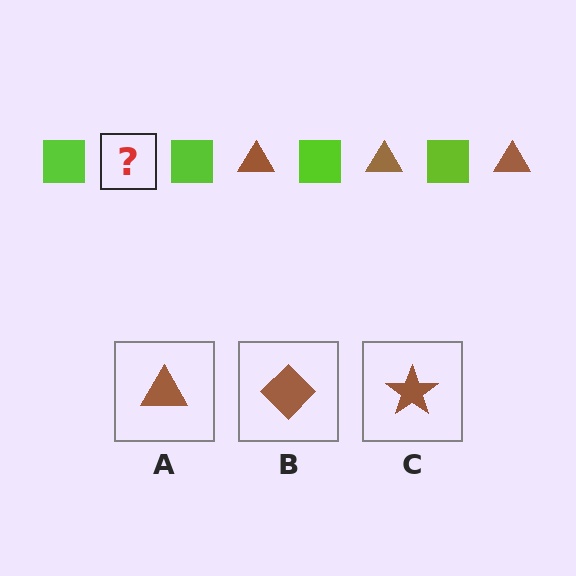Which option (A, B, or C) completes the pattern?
A.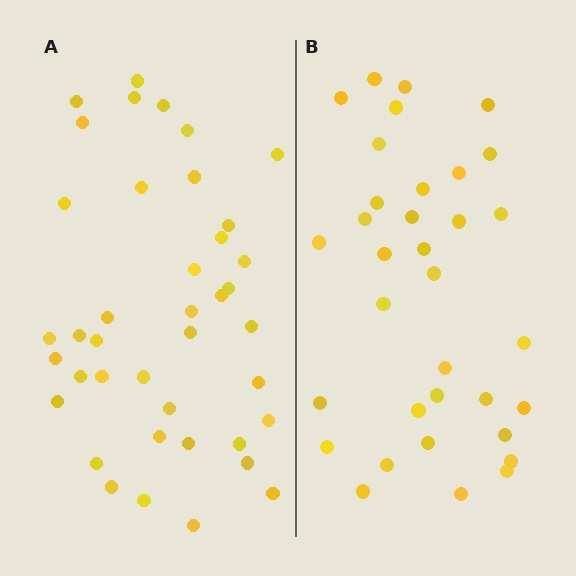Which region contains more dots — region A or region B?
Region A (the left region) has more dots.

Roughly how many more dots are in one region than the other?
Region A has about 6 more dots than region B.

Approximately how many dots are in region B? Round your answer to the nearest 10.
About 30 dots. (The exact count is 34, which rounds to 30.)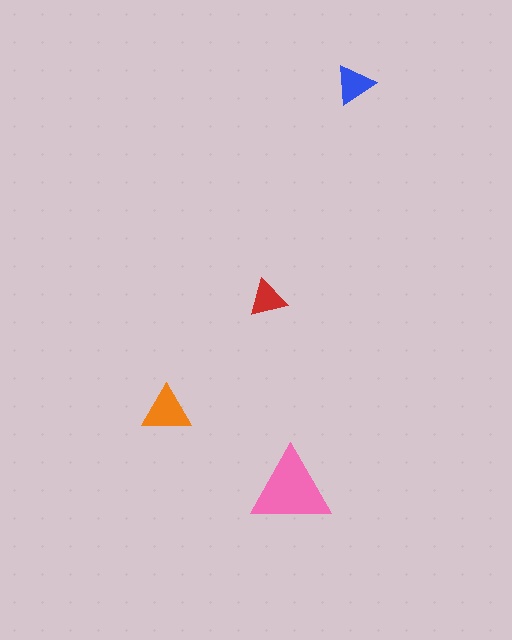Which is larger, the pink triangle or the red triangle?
The pink one.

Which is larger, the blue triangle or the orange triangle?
The orange one.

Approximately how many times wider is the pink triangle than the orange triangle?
About 1.5 times wider.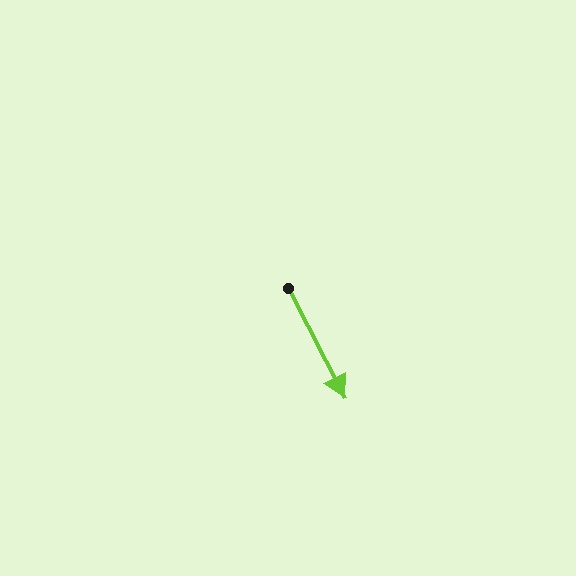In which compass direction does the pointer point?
Southeast.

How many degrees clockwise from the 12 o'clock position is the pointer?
Approximately 153 degrees.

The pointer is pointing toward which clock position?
Roughly 5 o'clock.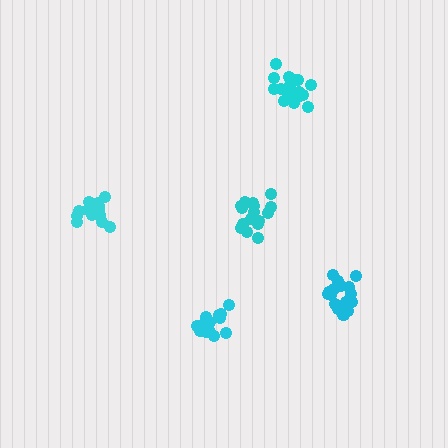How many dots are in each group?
Group 1: 16 dots, Group 2: 19 dots, Group 3: 19 dots, Group 4: 14 dots, Group 5: 14 dots (82 total).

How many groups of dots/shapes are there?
There are 5 groups.